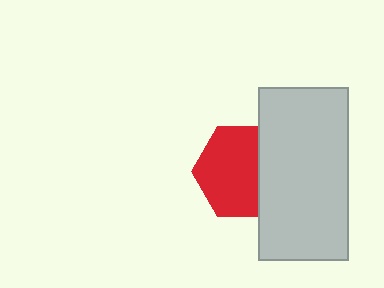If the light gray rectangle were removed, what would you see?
You would see the complete red hexagon.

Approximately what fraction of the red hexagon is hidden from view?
Roughly 32% of the red hexagon is hidden behind the light gray rectangle.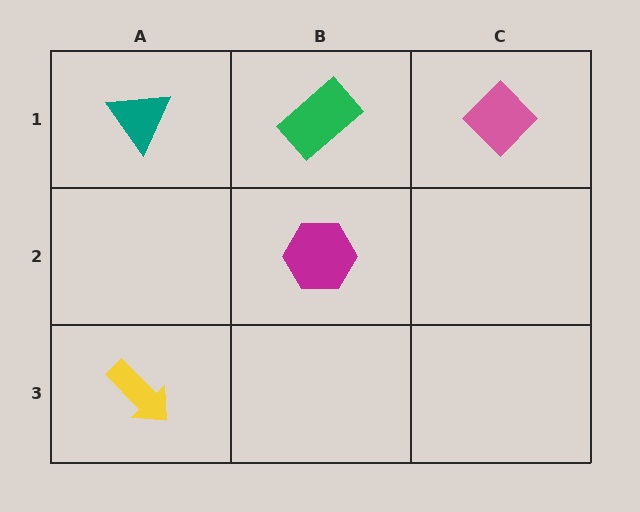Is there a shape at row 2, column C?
No, that cell is empty.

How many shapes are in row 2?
1 shape.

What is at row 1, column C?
A pink diamond.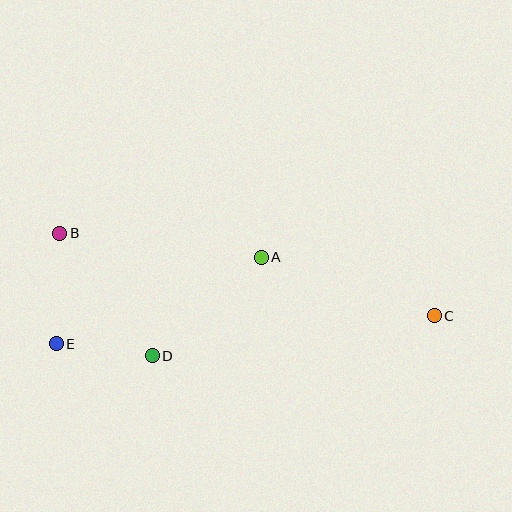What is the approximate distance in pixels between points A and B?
The distance between A and B is approximately 203 pixels.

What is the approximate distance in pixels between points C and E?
The distance between C and E is approximately 379 pixels.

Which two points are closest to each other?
Points D and E are closest to each other.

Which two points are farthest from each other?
Points B and C are farthest from each other.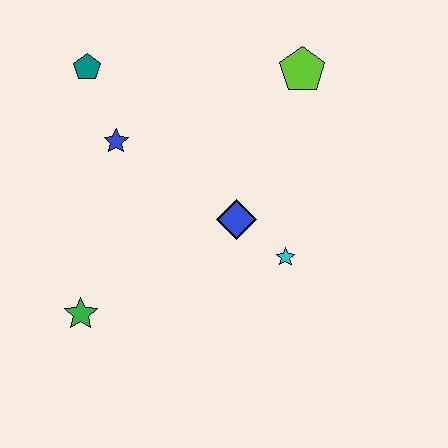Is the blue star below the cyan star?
No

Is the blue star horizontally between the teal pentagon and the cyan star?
Yes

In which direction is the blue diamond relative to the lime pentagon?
The blue diamond is below the lime pentagon.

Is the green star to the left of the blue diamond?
Yes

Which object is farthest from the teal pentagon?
The cyan star is farthest from the teal pentagon.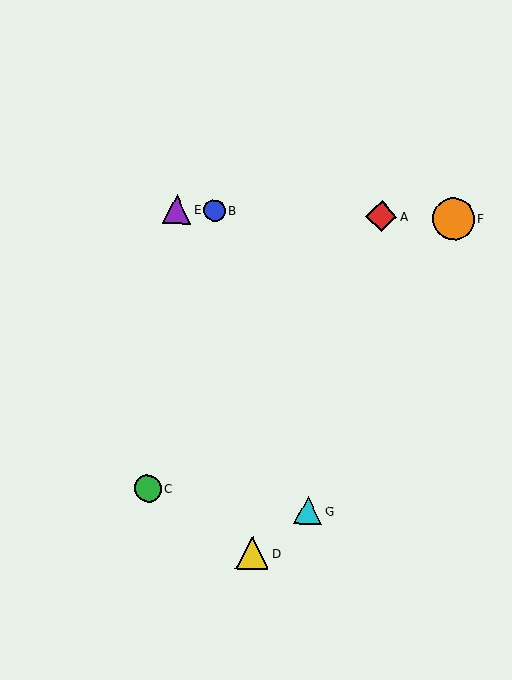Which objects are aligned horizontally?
Objects A, B, E, F are aligned horizontally.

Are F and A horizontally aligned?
Yes, both are at y≈219.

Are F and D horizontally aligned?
No, F is at y≈219 and D is at y≈553.